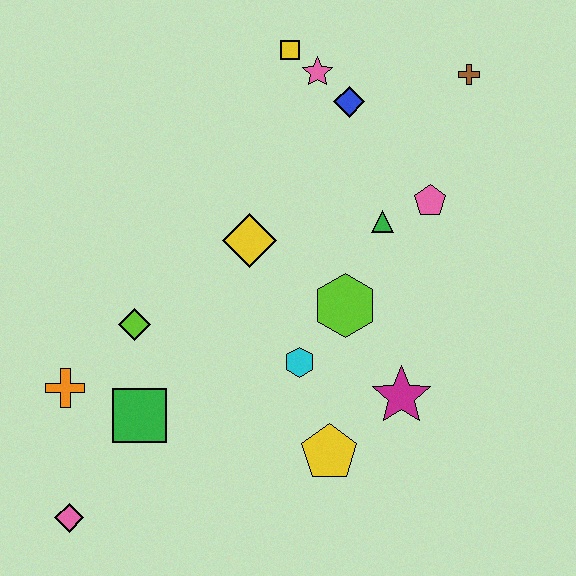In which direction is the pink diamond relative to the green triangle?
The pink diamond is to the left of the green triangle.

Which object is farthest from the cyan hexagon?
The brown cross is farthest from the cyan hexagon.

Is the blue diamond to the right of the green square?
Yes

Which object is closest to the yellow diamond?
The lime hexagon is closest to the yellow diamond.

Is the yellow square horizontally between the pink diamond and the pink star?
Yes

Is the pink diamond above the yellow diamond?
No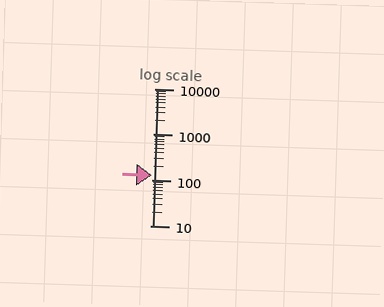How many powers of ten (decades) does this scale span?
The scale spans 3 decades, from 10 to 10000.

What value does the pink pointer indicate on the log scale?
The pointer indicates approximately 130.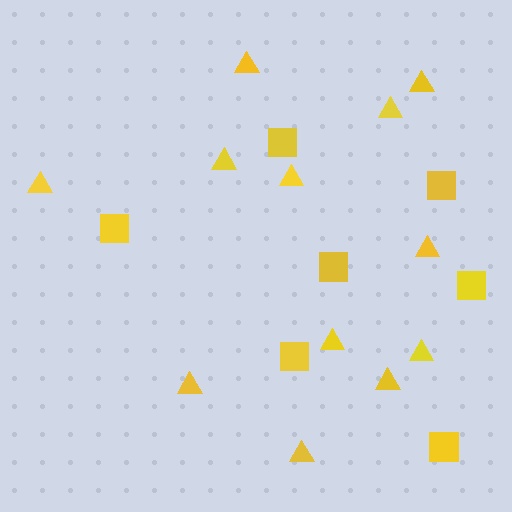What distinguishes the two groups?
There are 2 groups: one group of squares (7) and one group of triangles (12).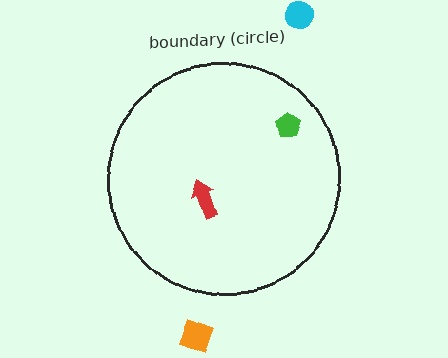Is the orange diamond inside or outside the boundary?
Outside.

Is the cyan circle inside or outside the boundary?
Outside.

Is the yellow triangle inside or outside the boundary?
Outside.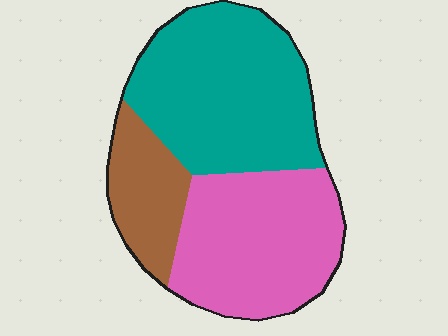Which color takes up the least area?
Brown, at roughly 15%.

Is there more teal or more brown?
Teal.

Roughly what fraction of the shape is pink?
Pink takes up about three eighths (3/8) of the shape.